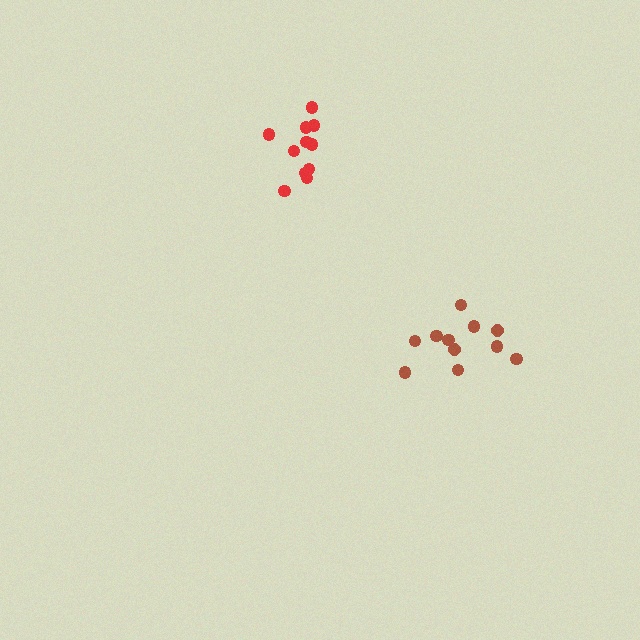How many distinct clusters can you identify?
There are 2 distinct clusters.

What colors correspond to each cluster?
The clusters are colored: red, brown.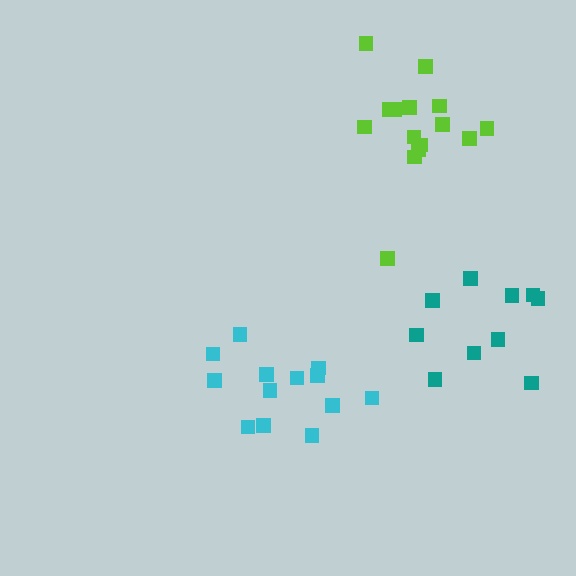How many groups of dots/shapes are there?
There are 3 groups.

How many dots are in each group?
Group 1: 10 dots, Group 2: 14 dots, Group 3: 15 dots (39 total).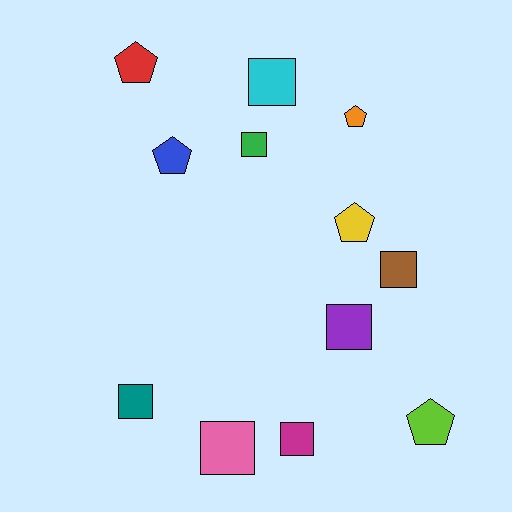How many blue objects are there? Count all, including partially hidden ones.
There is 1 blue object.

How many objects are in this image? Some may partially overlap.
There are 12 objects.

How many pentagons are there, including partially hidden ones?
There are 5 pentagons.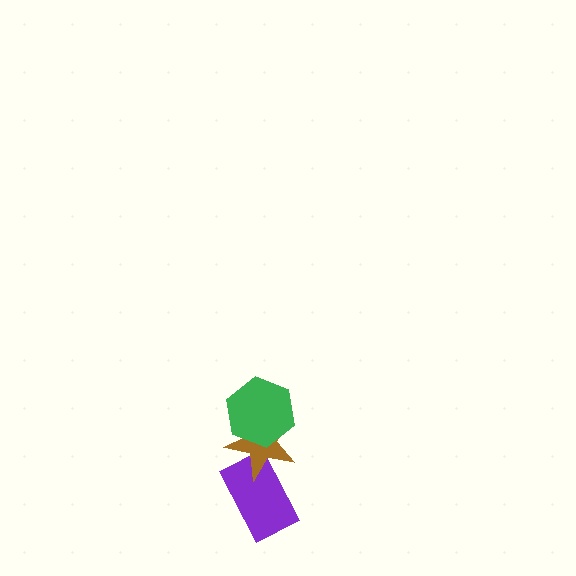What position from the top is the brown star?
The brown star is 2nd from the top.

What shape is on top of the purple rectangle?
The brown star is on top of the purple rectangle.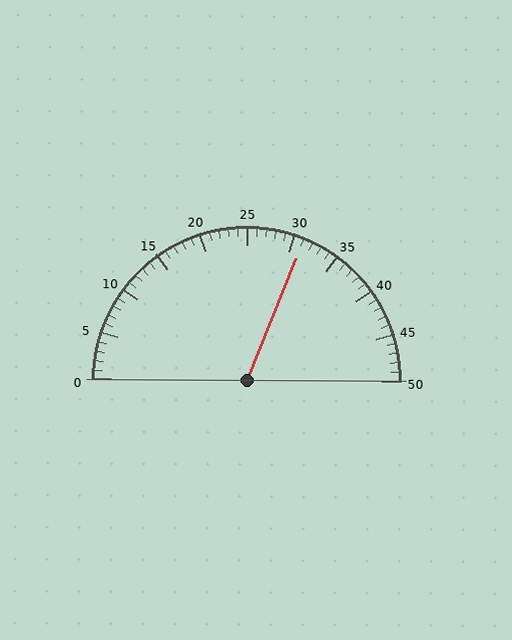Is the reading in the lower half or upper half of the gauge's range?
The reading is in the upper half of the range (0 to 50).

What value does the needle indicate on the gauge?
The needle indicates approximately 31.